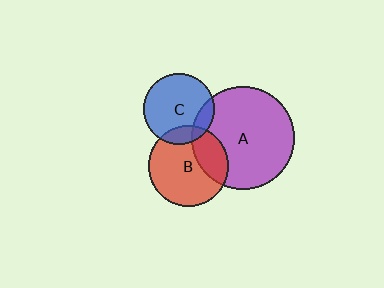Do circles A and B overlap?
Yes.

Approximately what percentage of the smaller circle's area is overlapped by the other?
Approximately 25%.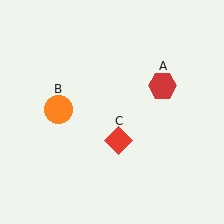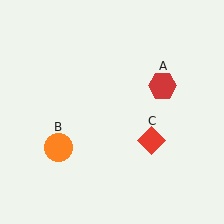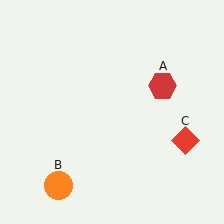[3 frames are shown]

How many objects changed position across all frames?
2 objects changed position: orange circle (object B), red diamond (object C).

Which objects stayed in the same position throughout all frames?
Red hexagon (object A) remained stationary.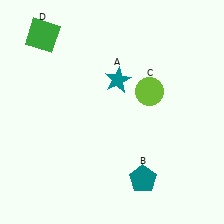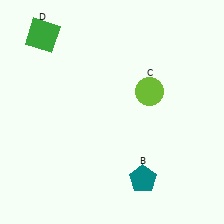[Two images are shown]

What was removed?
The teal star (A) was removed in Image 2.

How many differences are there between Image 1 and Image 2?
There is 1 difference between the two images.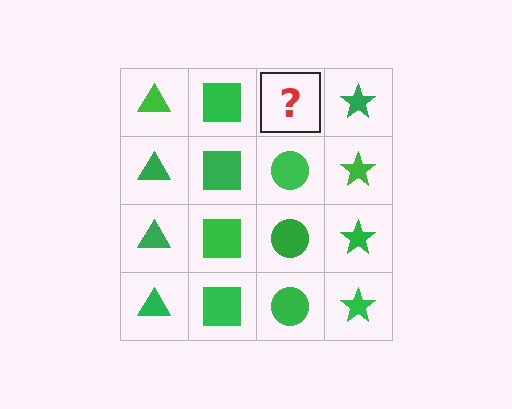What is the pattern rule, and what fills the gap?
The rule is that each column has a consistent shape. The gap should be filled with a green circle.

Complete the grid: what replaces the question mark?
The question mark should be replaced with a green circle.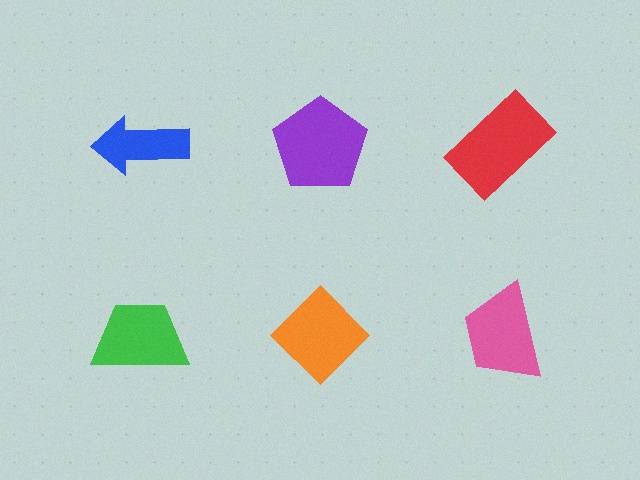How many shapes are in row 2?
3 shapes.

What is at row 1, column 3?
A red rectangle.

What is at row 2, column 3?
A pink trapezoid.